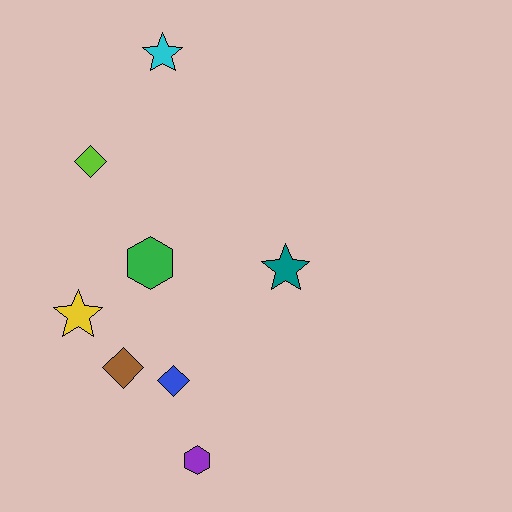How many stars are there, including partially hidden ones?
There are 3 stars.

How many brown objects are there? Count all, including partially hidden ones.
There is 1 brown object.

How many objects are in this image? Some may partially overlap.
There are 8 objects.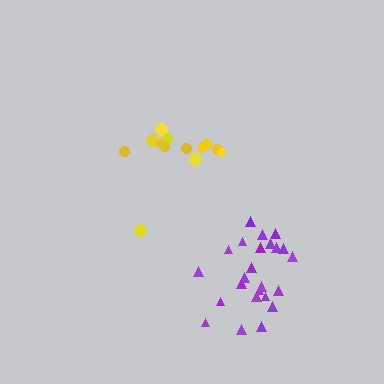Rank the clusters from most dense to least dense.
purple, yellow.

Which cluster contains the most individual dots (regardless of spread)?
Purple (24).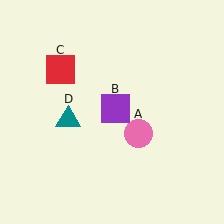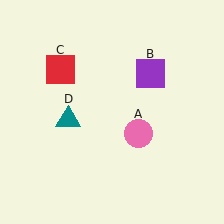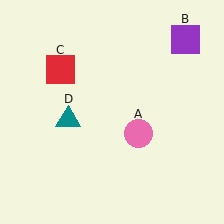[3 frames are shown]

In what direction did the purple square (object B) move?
The purple square (object B) moved up and to the right.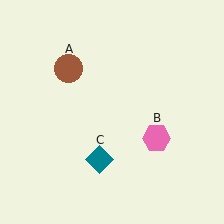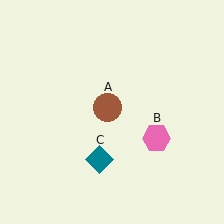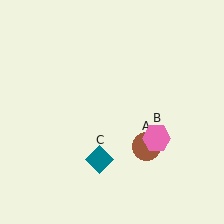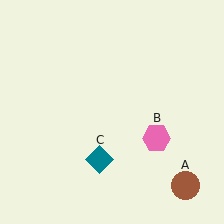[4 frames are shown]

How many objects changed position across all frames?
1 object changed position: brown circle (object A).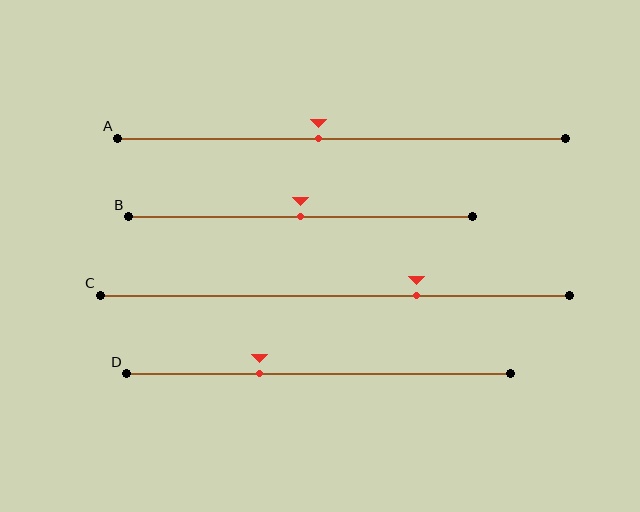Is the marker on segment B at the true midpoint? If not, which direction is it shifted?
Yes, the marker on segment B is at the true midpoint.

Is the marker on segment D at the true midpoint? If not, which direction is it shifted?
No, the marker on segment D is shifted to the left by about 15% of the segment length.